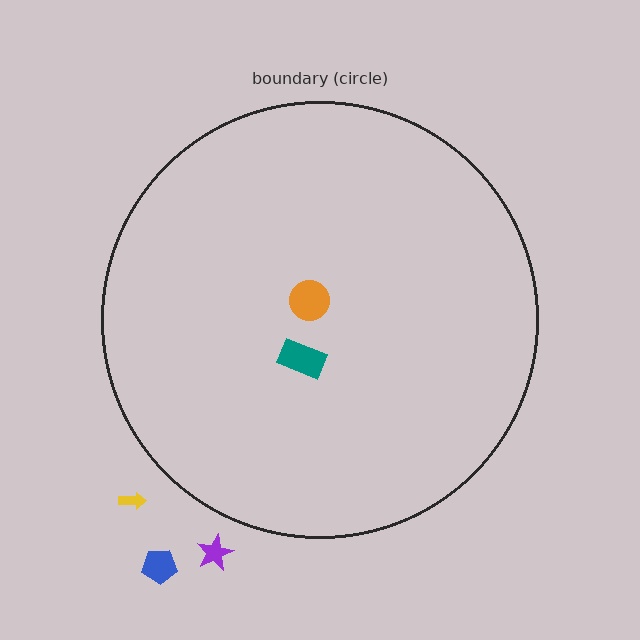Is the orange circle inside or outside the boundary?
Inside.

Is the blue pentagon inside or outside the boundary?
Outside.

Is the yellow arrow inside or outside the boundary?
Outside.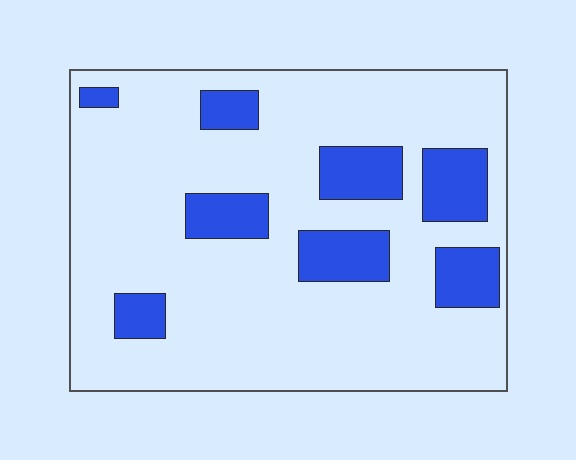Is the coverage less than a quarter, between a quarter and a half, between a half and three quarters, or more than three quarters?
Less than a quarter.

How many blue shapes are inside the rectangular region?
8.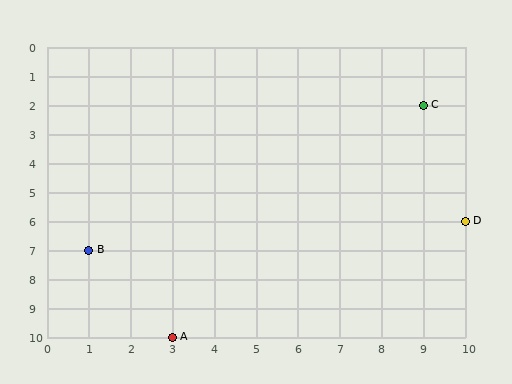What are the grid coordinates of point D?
Point D is at grid coordinates (10, 6).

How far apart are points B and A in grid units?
Points B and A are 2 columns and 3 rows apart (about 3.6 grid units diagonally).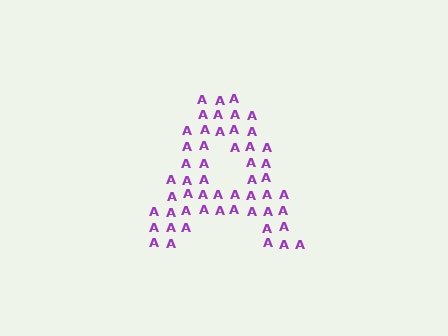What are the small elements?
The small elements are letter A's.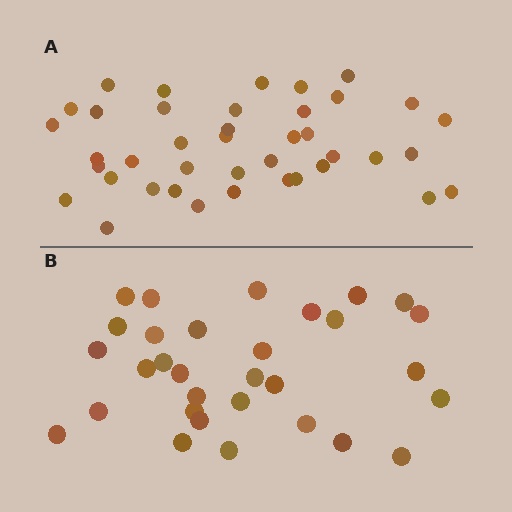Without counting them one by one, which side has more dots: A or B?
Region A (the top region) has more dots.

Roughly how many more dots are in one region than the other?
Region A has roughly 8 or so more dots than region B.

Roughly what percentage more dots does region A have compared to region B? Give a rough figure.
About 30% more.